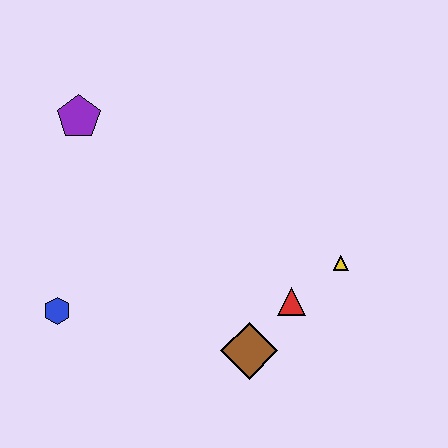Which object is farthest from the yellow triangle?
The purple pentagon is farthest from the yellow triangle.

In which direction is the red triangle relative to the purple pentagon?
The red triangle is to the right of the purple pentagon.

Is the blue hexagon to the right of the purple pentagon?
No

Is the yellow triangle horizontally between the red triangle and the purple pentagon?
No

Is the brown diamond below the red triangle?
Yes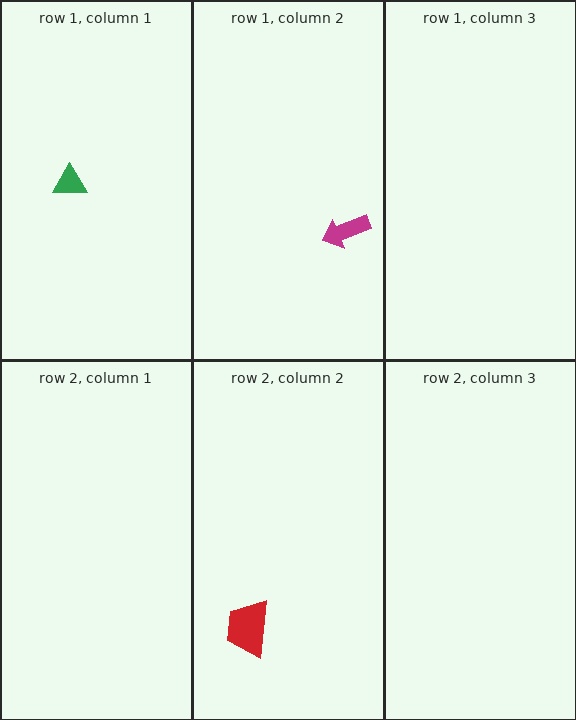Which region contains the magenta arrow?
The row 1, column 2 region.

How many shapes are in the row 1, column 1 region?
1.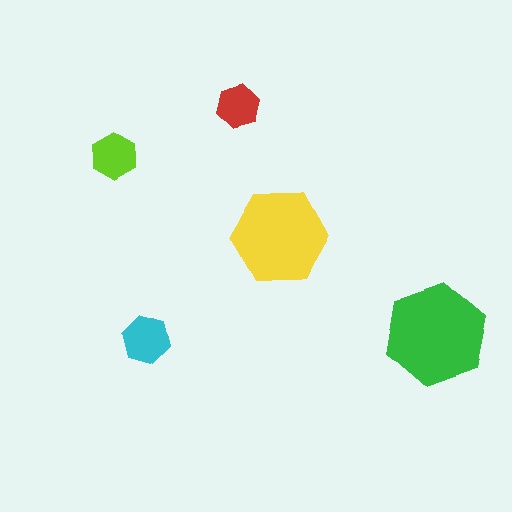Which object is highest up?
The red hexagon is topmost.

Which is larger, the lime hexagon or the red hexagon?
The lime one.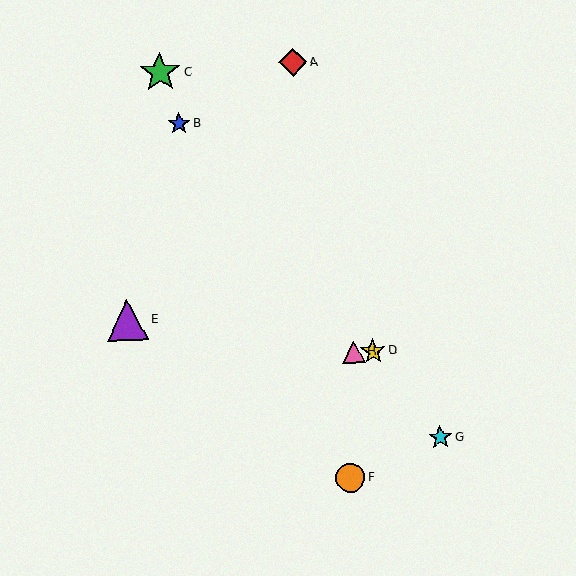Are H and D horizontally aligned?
Yes, both are at y≈352.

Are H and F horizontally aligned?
No, H is at y≈352 and F is at y≈478.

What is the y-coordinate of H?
Object H is at y≈352.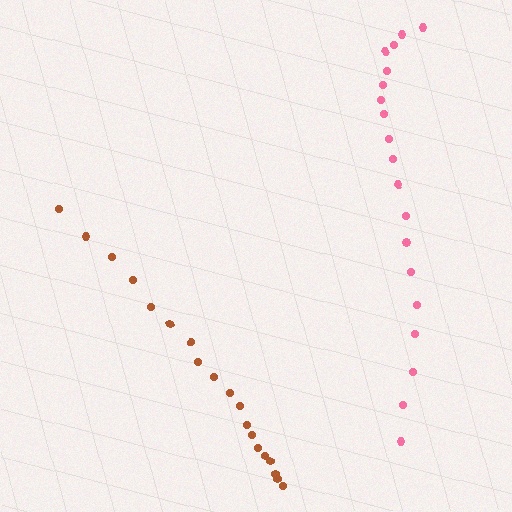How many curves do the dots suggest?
There are 2 distinct paths.